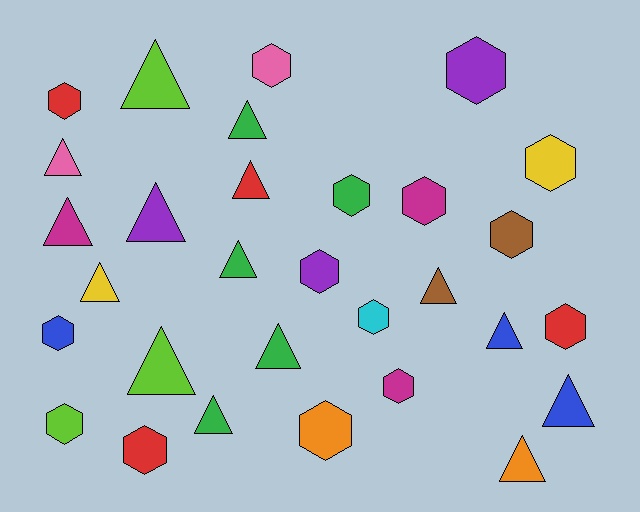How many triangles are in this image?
There are 15 triangles.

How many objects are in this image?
There are 30 objects.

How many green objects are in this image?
There are 5 green objects.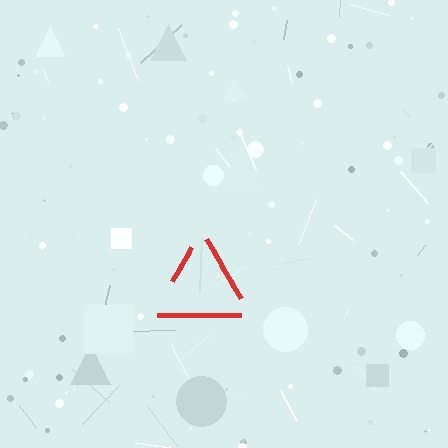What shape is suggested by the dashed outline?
The dashed outline suggests a triangle.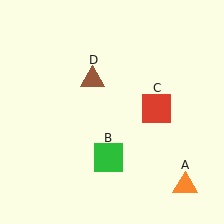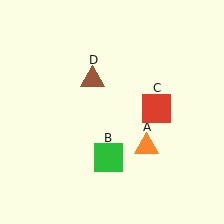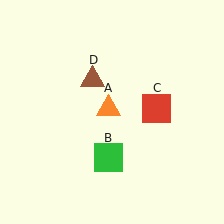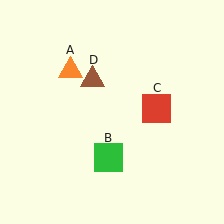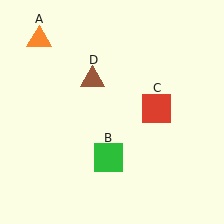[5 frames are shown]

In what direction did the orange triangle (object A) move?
The orange triangle (object A) moved up and to the left.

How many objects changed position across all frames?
1 object changed position: orange triangle (object A).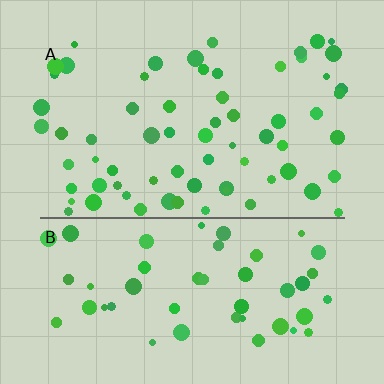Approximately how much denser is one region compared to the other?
Approximately 1.3× — region A over region B.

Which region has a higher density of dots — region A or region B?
A (the top).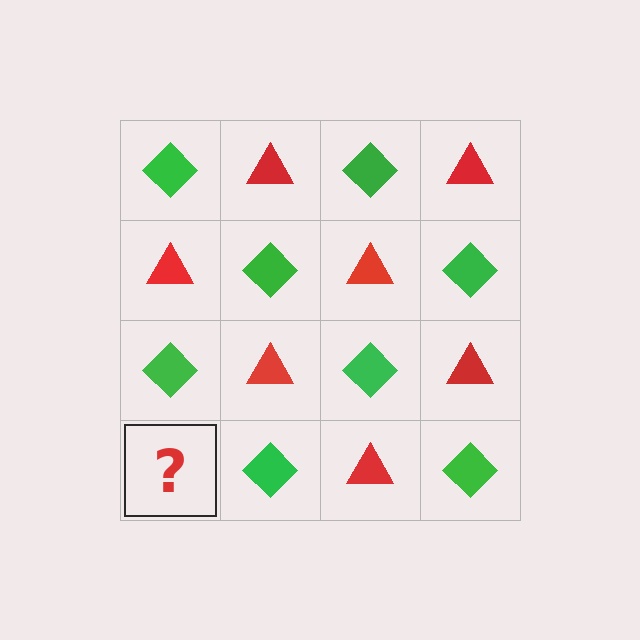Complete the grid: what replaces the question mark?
The question mark should be replaced with a red triangle.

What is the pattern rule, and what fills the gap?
The rule is that it alternates green diamond and red triangle in a checkerboard pattern. The gap should be filled with a red triangle.